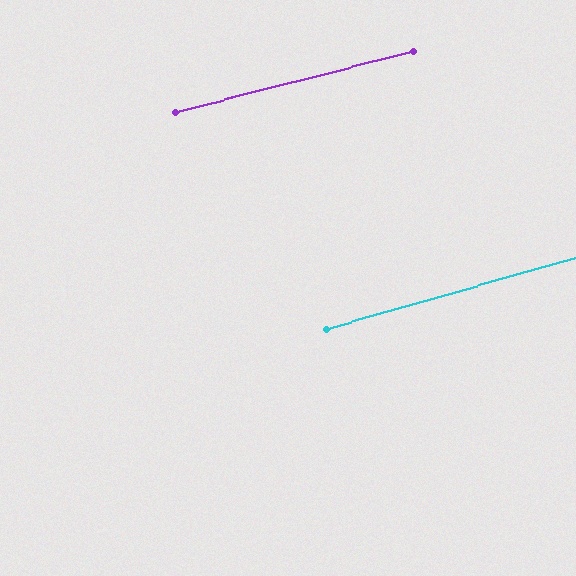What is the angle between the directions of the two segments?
Approximately 2 degrees.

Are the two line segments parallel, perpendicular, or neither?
Parallel — their directions differ by only 1.8°.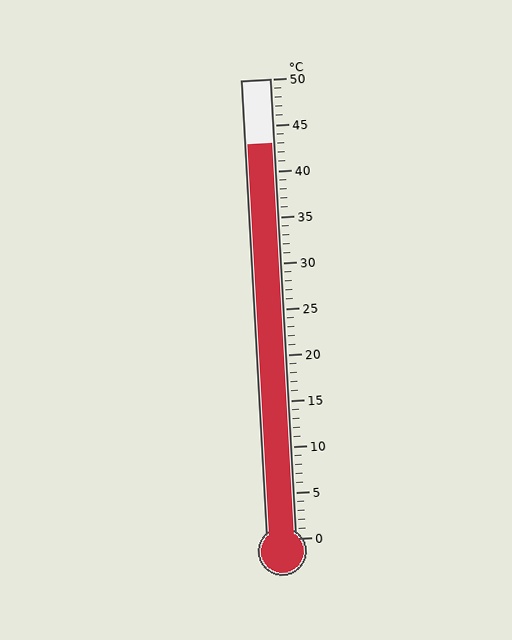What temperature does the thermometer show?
The thermometer shows approximately 43°C.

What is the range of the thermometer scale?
The thermometer scale ranges from 0°C to 50°C.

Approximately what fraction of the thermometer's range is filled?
The thermometer is filled to approximately 85% of its range.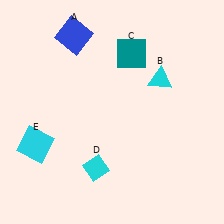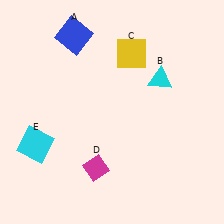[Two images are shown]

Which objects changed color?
C changed from teal to yellow. D changed from cyan to magenta.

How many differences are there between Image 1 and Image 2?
There are 2 differences between the two images.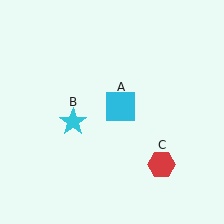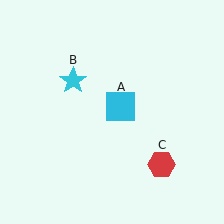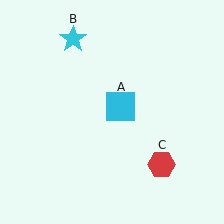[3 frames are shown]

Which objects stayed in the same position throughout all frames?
Cyan square (object A) and red hexagon (object C) remained stationary.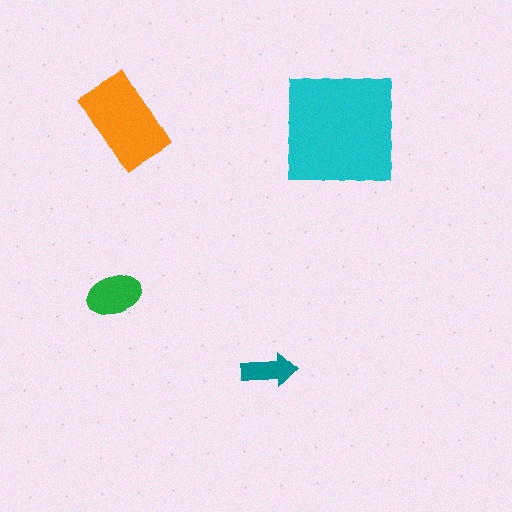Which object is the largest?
The cyan square.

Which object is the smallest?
The teal arrow.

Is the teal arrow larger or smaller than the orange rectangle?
Smaller.